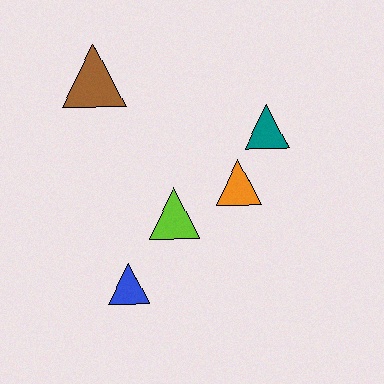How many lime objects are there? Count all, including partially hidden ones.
There is 1 lime object.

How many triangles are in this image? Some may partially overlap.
There are 5 triangles.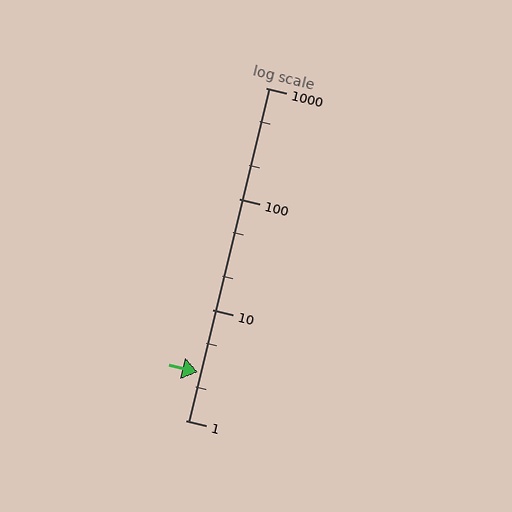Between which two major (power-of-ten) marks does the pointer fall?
The pointer is between 1 and 10.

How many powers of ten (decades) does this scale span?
The scale spans 3 decades, from 1 to 1000.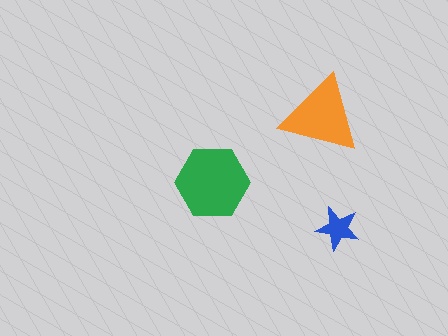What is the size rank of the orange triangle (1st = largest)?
2nd.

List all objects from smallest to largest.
The blue star, the orange triangle, the green hexagon.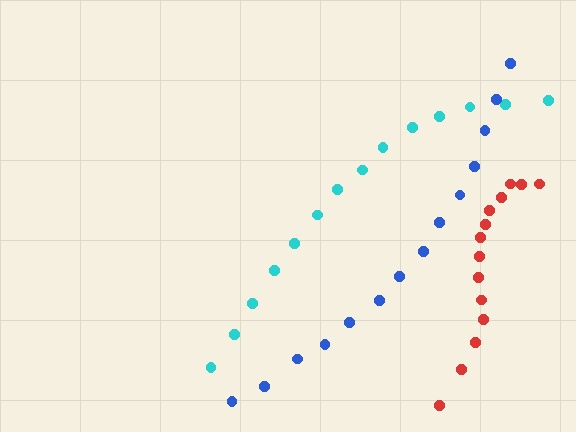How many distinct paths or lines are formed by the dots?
There are 3 distinct paths.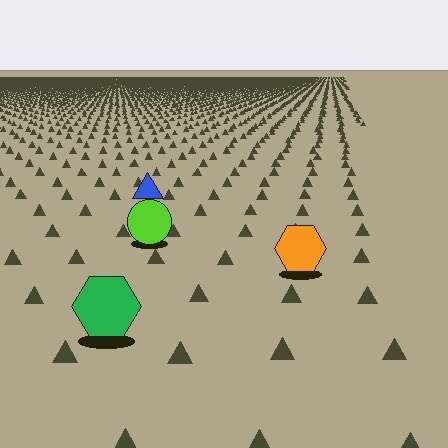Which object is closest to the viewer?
The green hexagon is closest. The texture marks near it are larger and more spread out.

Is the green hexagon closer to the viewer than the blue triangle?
Yes. The green hexagon is closer — you can tell from the texture gradient: the ground texture is coarser near it.